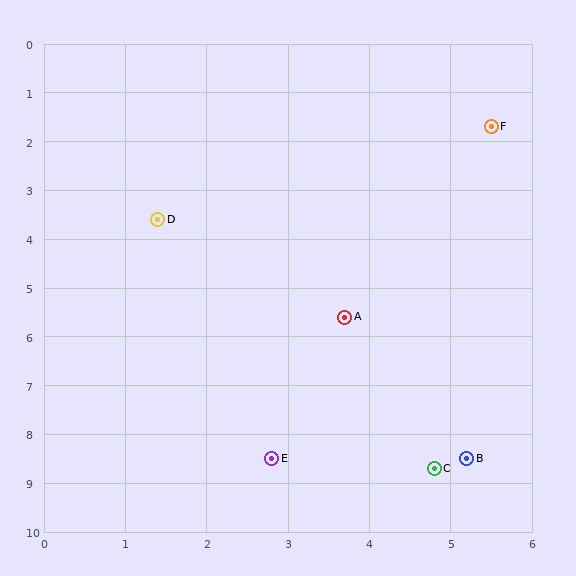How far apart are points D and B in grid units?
Points D and B are about 6.2 grid units apart.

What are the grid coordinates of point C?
Point C is at approximately (4.8, 8.7).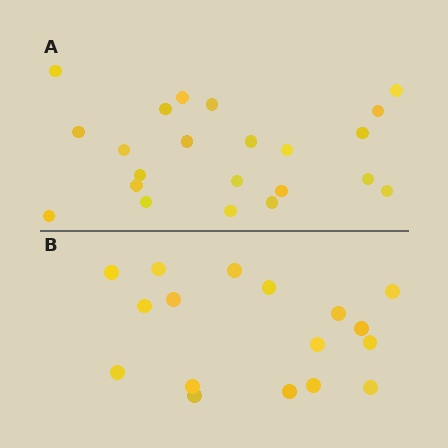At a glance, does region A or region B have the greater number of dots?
Region A (the top region) has more dots.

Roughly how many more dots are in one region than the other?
Region A has about 5 more dots than region B.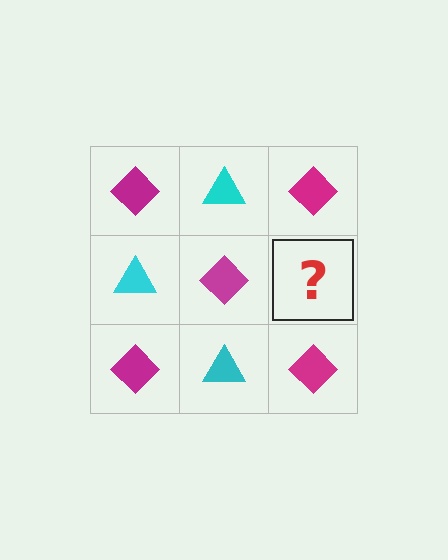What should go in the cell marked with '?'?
The missing cell should contain a cyan triangle.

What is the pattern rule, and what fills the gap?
The rule is that it alternates magenta diamond and cyan triangle in a checkerboard pattern. The gap should be filled with a cyan triangle.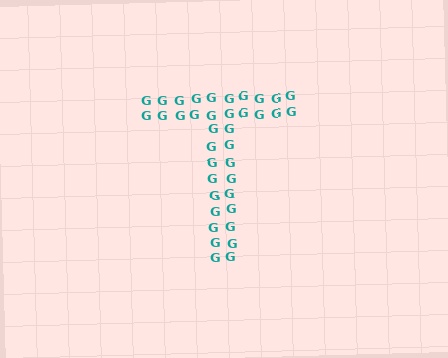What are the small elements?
The small elements are letter G's.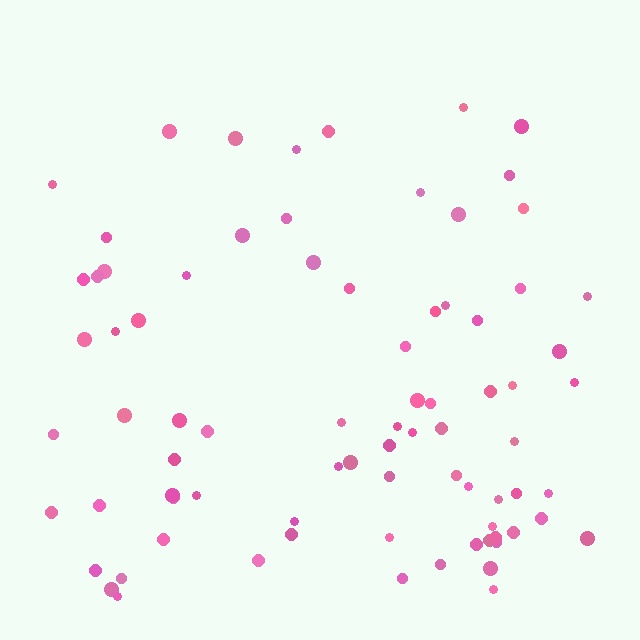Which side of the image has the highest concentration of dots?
The bottom.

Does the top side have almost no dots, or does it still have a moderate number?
Still a moderate number, just noticeably fewer than the bottom.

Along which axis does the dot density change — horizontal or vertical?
Vertical.